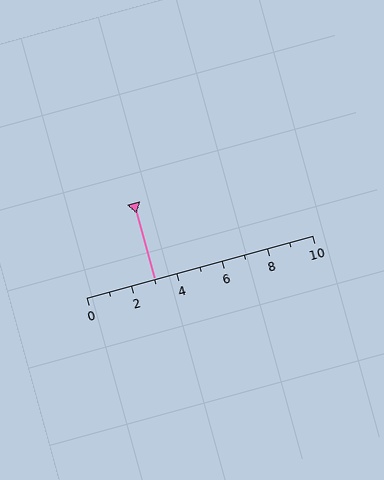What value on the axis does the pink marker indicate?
The marker indicates approximately 3.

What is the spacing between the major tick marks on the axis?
The major ticks are spaced 2 apart.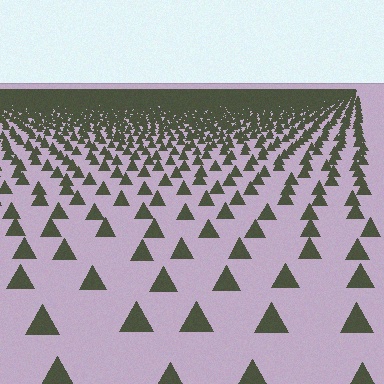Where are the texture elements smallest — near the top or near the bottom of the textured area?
Near the top.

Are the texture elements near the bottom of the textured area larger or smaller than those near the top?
Larger. Near the bottom, elements are closer to the viewer and appear at a bigger on-screen size.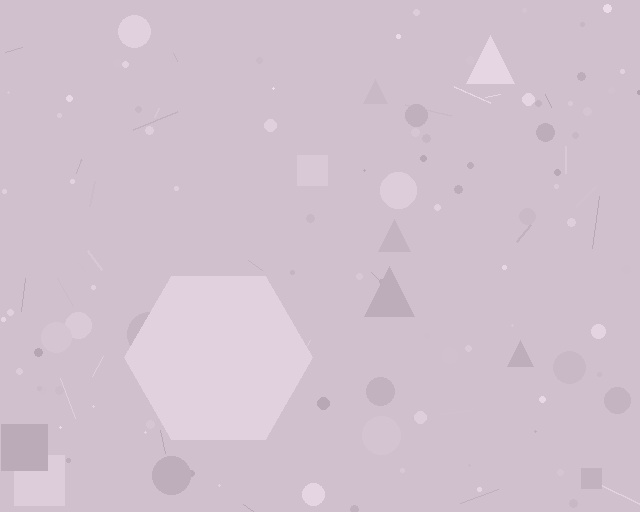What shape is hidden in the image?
A hexagon is hidden in the image.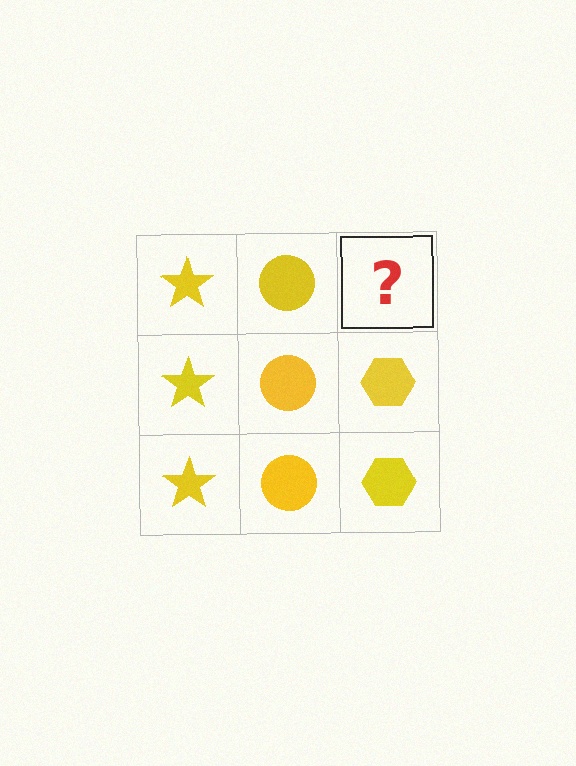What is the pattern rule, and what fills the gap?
The rule is that each column has a consistent shape. The gap should be filled with a yellow hexagon.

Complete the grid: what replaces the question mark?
The question mark should be replaced with a yellow hexagon.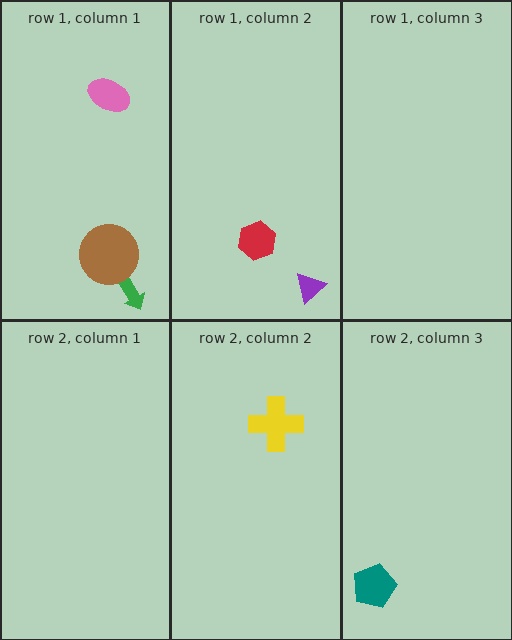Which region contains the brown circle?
The row 1, column 1 region.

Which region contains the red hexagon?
The row 1, column 2 region.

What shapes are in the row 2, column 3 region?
The teal pentagon.